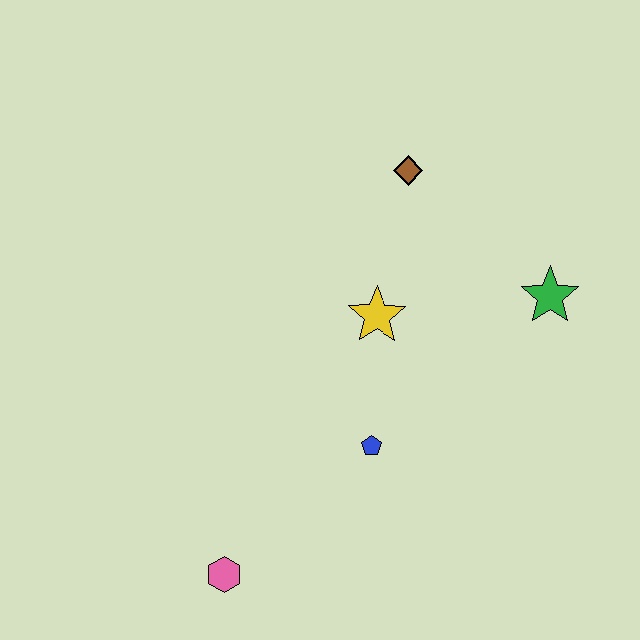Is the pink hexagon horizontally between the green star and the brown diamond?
No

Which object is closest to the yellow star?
The blue pentagon is closest to the yellow star.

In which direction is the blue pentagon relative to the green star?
The blue pentagon is to the left of the green star.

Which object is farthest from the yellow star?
The pink hexagon is farthest from the yellow star.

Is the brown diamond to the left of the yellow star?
No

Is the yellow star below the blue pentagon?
No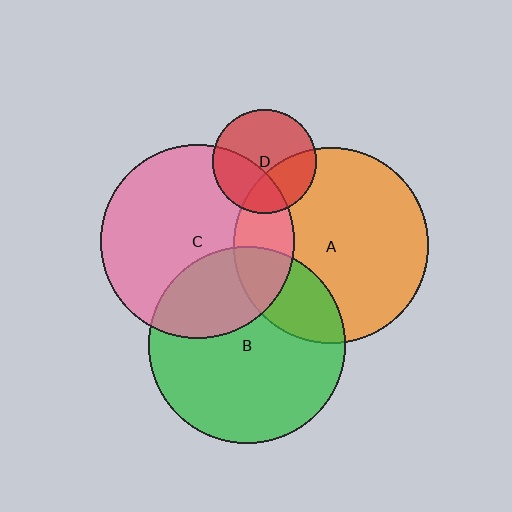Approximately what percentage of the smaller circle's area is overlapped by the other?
Approximately 20%.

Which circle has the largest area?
Circle B (green).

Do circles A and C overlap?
Yes.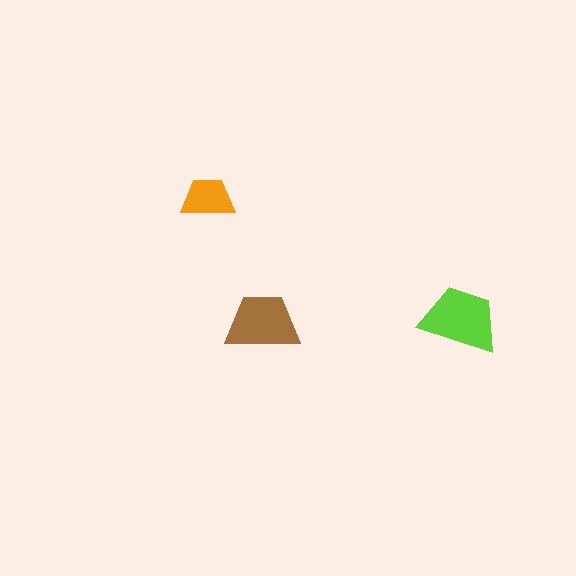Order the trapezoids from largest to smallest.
the lime one, the brown one, the orange one.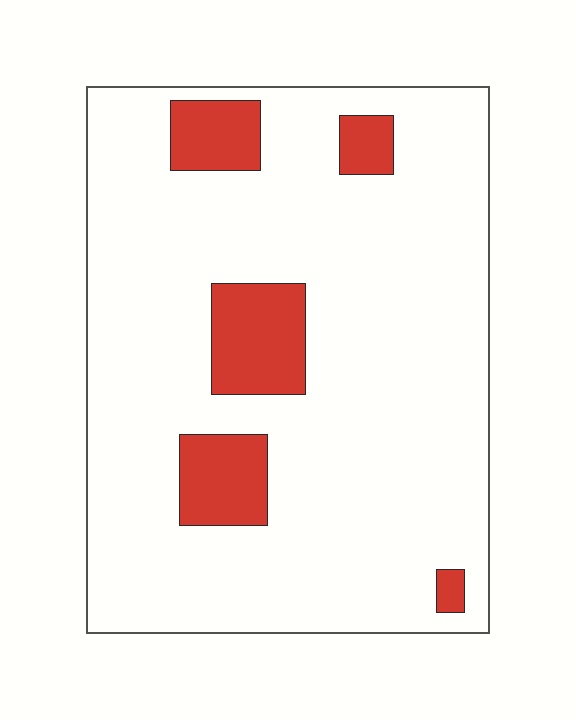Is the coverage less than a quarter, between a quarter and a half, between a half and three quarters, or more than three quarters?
Less than a quarter.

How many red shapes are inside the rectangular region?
5.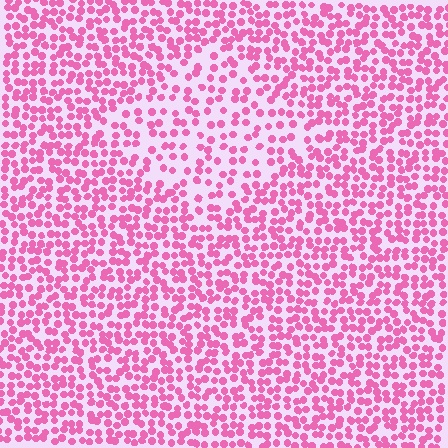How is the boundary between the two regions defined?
The boundary is defined by a change in element density (approximately 1.8x ratio). All elements are the same color, size, and shape.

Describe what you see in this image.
The image contains small pink elements arranged at two different densities. A diamond-shaped region is visible where the elements are less densely packed than the surrounding area.